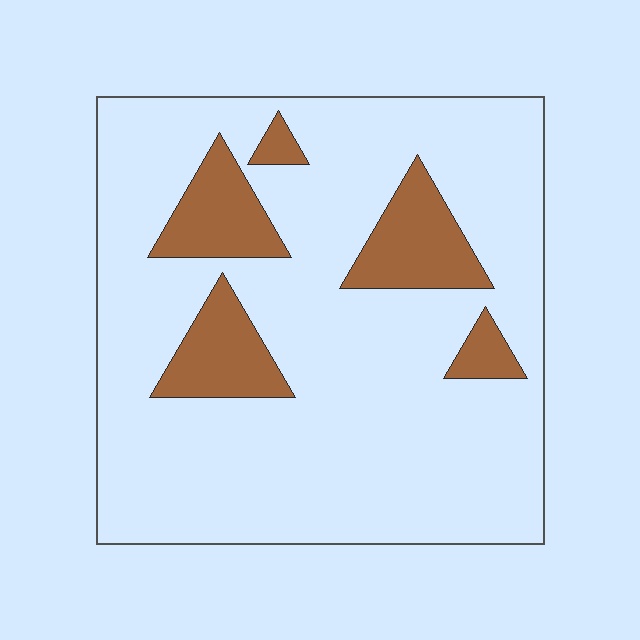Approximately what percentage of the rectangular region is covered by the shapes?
Approximately 15%.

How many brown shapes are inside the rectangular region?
5.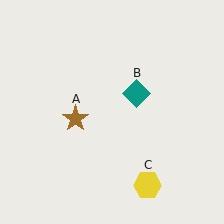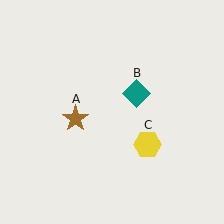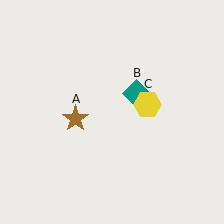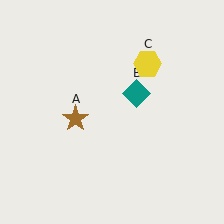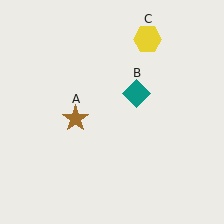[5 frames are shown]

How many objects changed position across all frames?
1 object changed position: yellow hexagon (object C).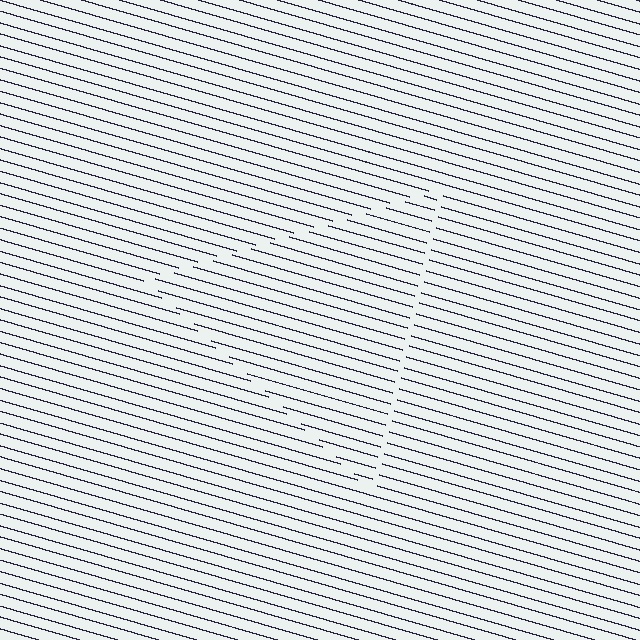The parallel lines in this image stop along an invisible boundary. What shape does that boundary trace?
An illusory triangle. The interior of the shape contains the same grating, shifted by half a period — the contour is defined by the phase discontinuity where line-ends from the inner and outer gratings abut.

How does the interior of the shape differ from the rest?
The interior of the shape contains the same grating, shifted by half a period — the contour is defined by the phase discontinuity where line-ends from the inner and outer gratings abut.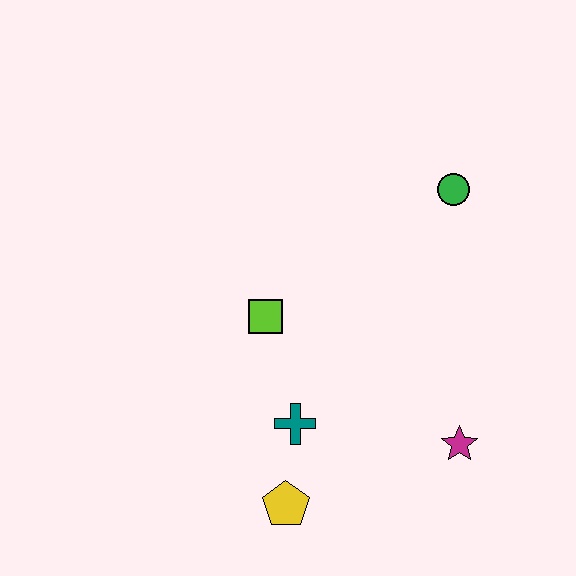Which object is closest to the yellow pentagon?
The teal cross is closest to the yellow pentagon.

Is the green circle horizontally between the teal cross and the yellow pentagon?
No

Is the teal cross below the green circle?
Yes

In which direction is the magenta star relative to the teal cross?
The magenta star is to the right of the teal cross.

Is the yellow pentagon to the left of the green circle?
Yes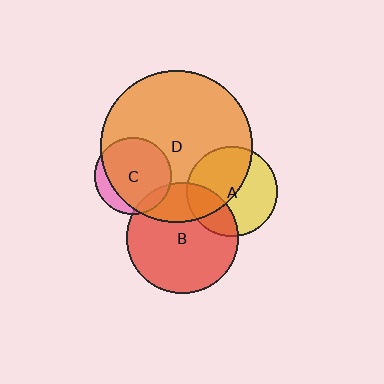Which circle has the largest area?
Circle D (orange).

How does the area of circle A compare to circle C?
Approximately 1.4 times.